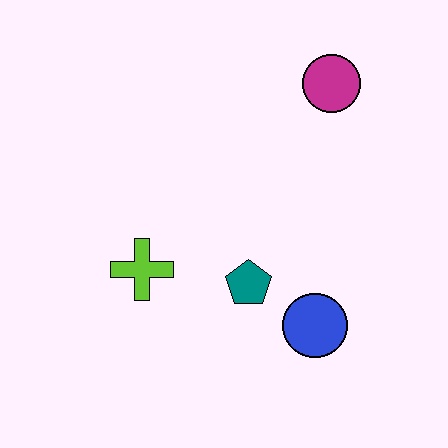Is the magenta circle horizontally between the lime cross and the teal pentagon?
No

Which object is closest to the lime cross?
The teal pentagon is closest to the lime cross.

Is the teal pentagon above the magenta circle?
No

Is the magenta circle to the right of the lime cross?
Yes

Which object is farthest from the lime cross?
The magenta circle is farthest from the lime cross.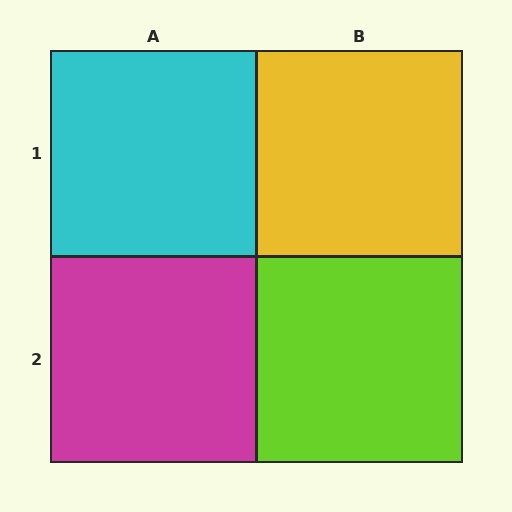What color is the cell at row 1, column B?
Yellow.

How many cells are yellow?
1 cell is yellow.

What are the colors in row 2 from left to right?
Magenta, lime.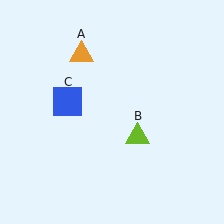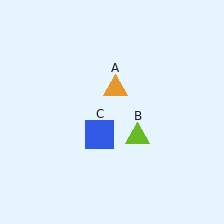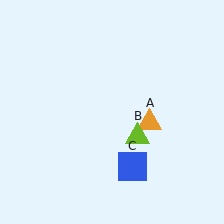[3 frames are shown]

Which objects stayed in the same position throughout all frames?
Lime triangle (object B) remained stationary.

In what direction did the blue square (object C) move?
The blue square (object C) moved down and to the right.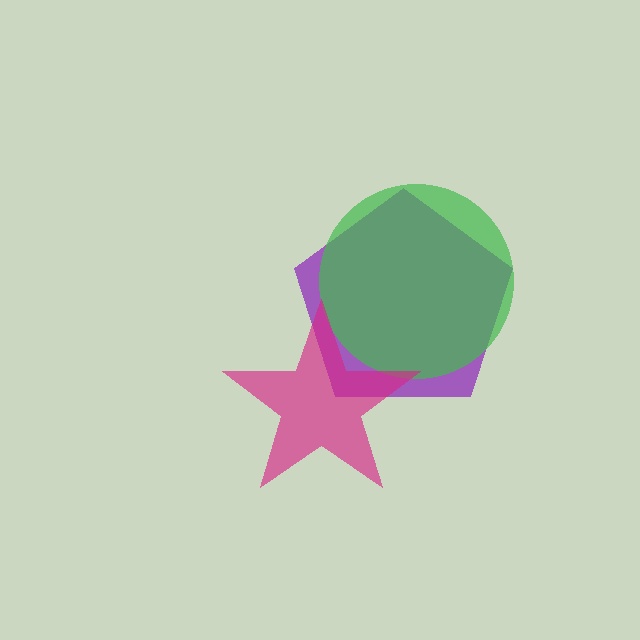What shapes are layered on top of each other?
The layered shapes are: a purple pentagon, a green circle, a magenta star.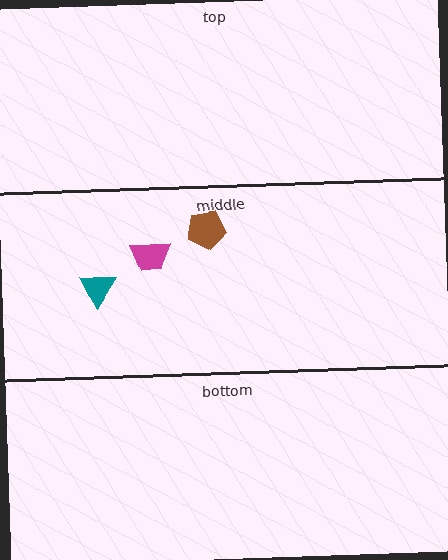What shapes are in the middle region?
The brown pentagon, the teal triangle, the magenta trapezoid.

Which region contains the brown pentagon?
The middle region.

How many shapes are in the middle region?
3.